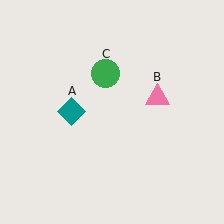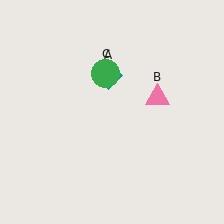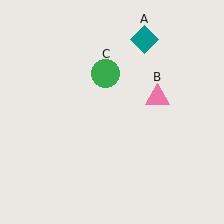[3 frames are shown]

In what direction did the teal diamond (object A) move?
The teal diamond (object A) moved up and to the right.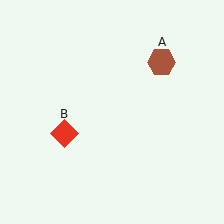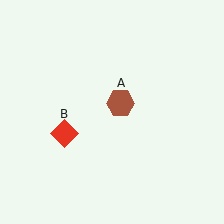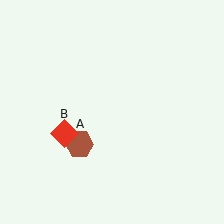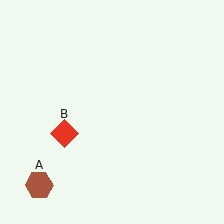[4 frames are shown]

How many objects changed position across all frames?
1 object changed position: brown hexagon (object A).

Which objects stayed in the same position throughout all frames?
Red diamond (object B) remained stationary.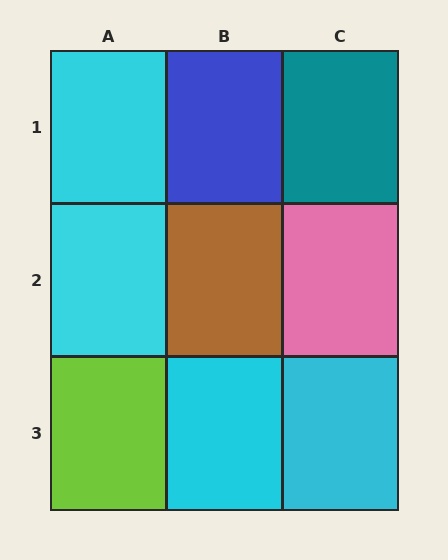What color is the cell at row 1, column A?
Cyan.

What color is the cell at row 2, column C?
Pink.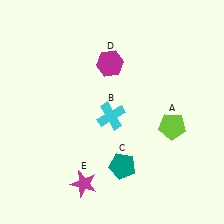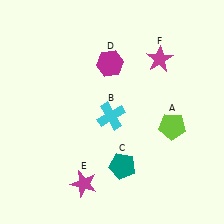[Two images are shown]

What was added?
A magenta star (F) was added in Image 2.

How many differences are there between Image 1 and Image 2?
There is 1 difference between the two images.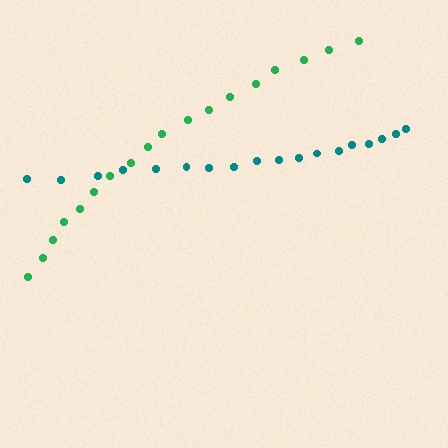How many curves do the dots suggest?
There are 2 distinct paths.